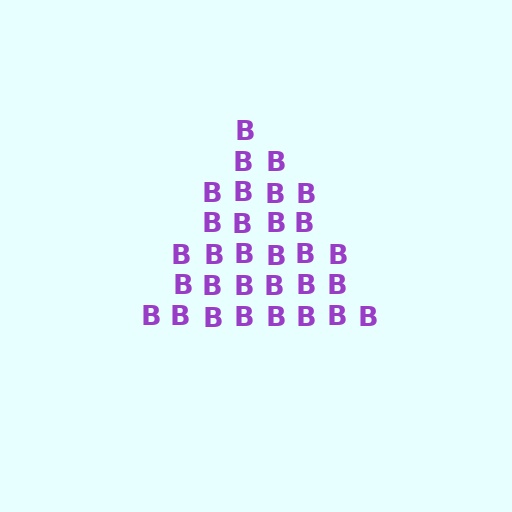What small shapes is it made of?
It is made of small letter B's.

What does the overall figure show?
The overall figure shows a triangle.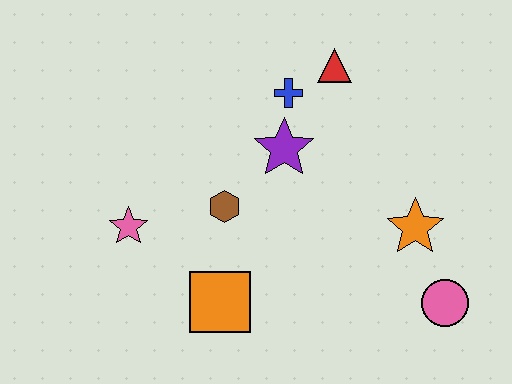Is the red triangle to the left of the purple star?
No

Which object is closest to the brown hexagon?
The purple star is closest to the brown hexagon.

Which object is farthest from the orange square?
The red triangle is farthest from the orange square.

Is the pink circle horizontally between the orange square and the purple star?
No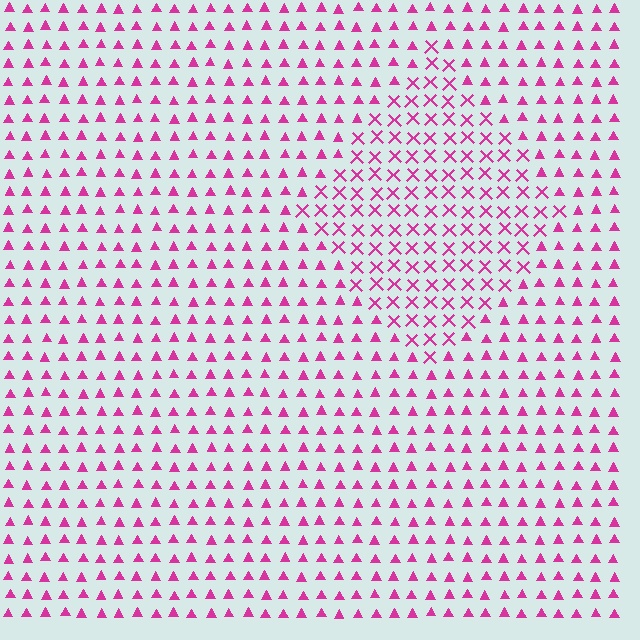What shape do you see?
I see a diamond.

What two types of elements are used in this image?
The image uses X marks inside the diamond region and triangles outside it.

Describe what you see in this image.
The image is filled with small magenta elements arranged in a uniform grid. A diamond-shaped region contains X marks, while the surrounding area contains triangles. The boundary is defined purely by the change in element shape.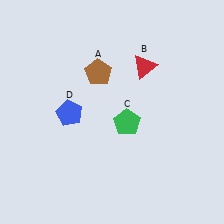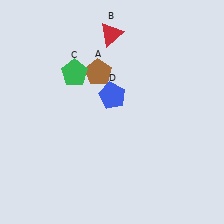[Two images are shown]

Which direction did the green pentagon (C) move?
The green pentagon (C) moved left.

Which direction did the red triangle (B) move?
The red triangle (B) moved left.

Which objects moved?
The objects that moved are: the red triangle (B), the green pentagon (C), the blue pentagon (D).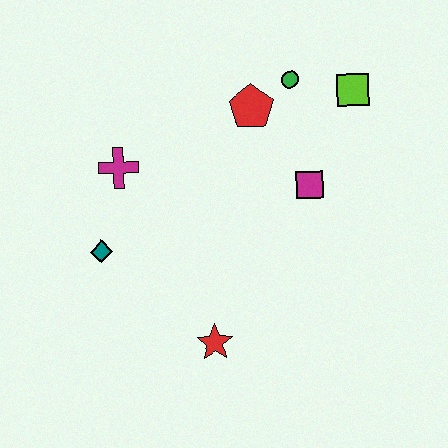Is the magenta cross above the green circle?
No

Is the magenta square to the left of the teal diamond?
No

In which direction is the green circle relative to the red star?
The green circle is above the red star.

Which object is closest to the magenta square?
The red pentagon is closest to the magenta square.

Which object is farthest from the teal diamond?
The lime square is farthest from the teal diamond.